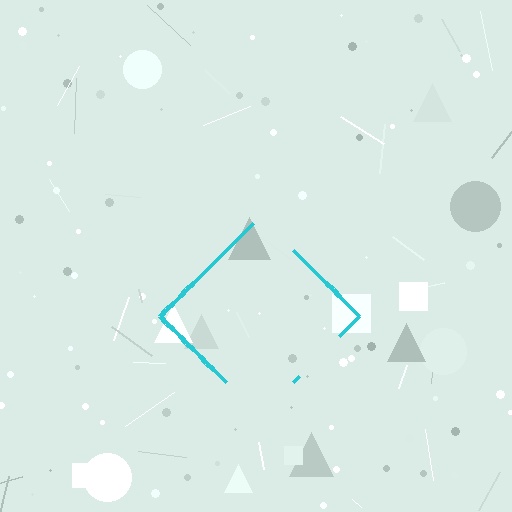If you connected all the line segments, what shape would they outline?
They would outline a diamond.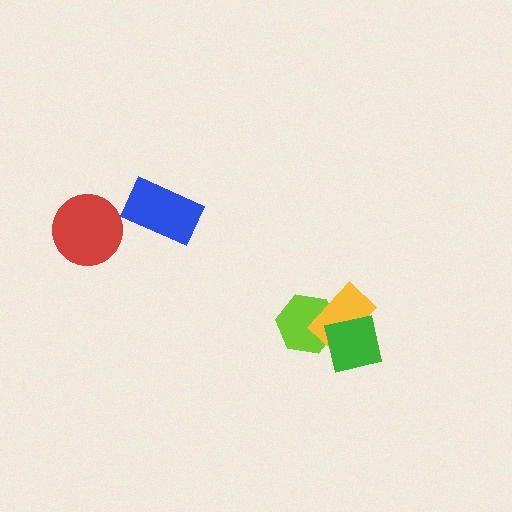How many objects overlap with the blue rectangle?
0 objects overlap with the blue rectangle.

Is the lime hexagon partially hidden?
Yes, it is partially covered by another shape.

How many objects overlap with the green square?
2 objects overlap with the green square.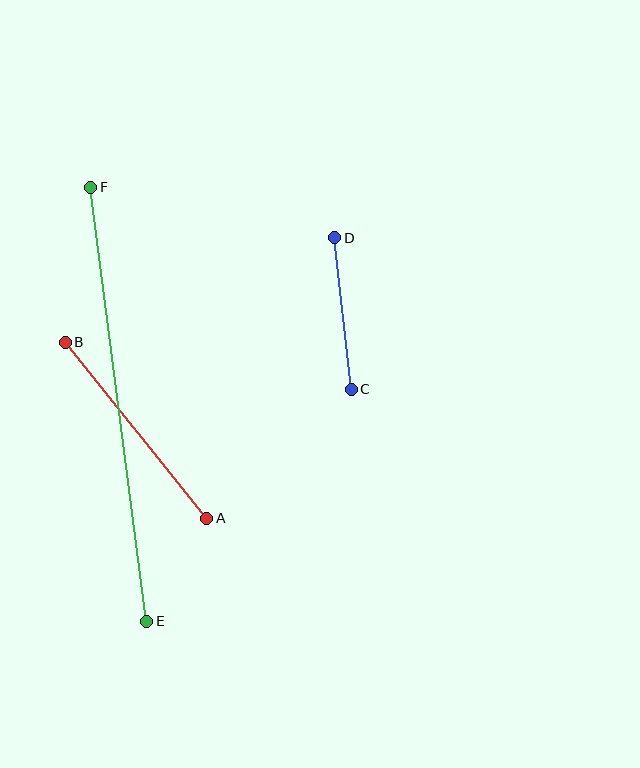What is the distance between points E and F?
The distance is approximately 438 pixels.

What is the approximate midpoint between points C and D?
The midpoint is at approximately (343, 314) pixels.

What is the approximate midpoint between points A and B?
The midpoint is at approximately (136, 430) pixels.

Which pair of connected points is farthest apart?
Points E and F are farthest apart.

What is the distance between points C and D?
The distance is approximately 152 pixels.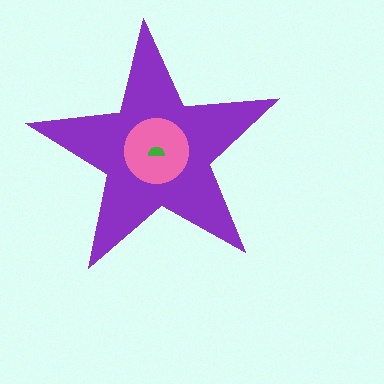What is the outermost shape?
The purple star.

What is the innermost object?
The green semicircle.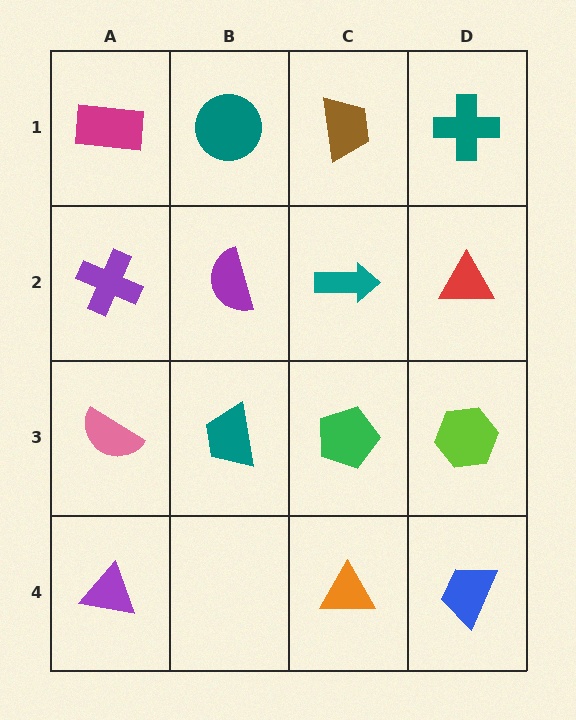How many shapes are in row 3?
4 shapes.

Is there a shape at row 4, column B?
No, that cell is empty.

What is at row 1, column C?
A brown trapezoid.